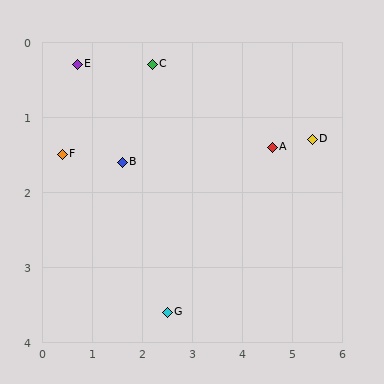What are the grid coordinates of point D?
Point D is at approximately (5.4, 1.3).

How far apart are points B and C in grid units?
Points B and C are about 1.4 grid units apart.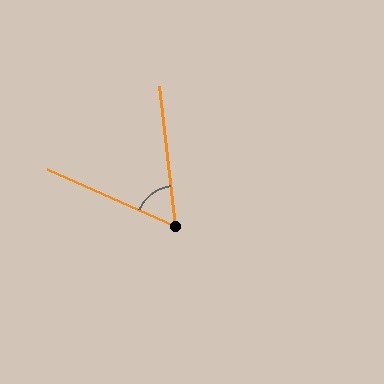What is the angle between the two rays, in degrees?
Approximately 60 degrees.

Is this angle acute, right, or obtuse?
It is acute.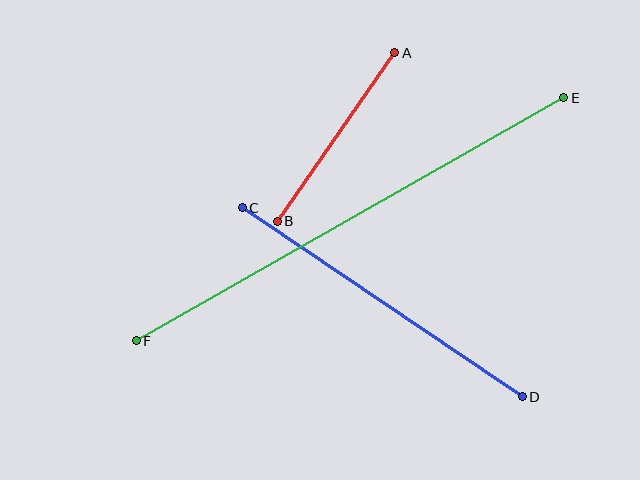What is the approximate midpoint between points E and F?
The midpoint is at approximately (350, 219) pixels.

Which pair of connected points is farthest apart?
Points E and F are farthest apart.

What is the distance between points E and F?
The distance is approximately 491 pixels.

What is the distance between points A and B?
The distance is approximately 206 pixels.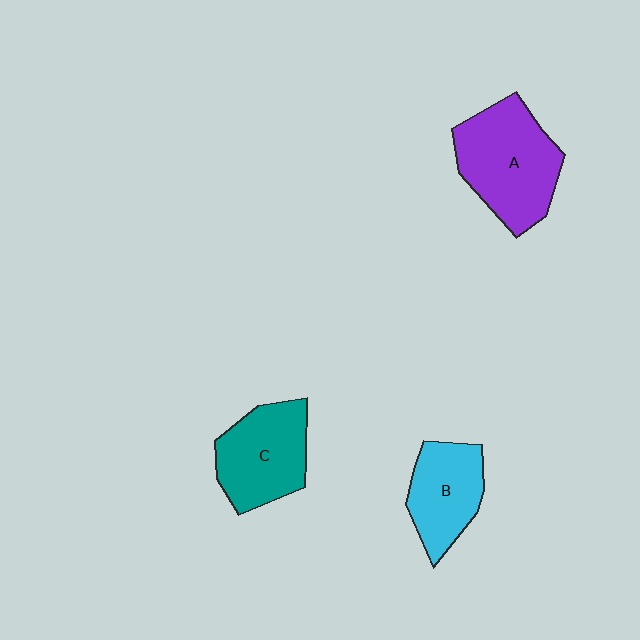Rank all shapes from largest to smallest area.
From largest to smallest: A (purple), C (teal), B (cyan).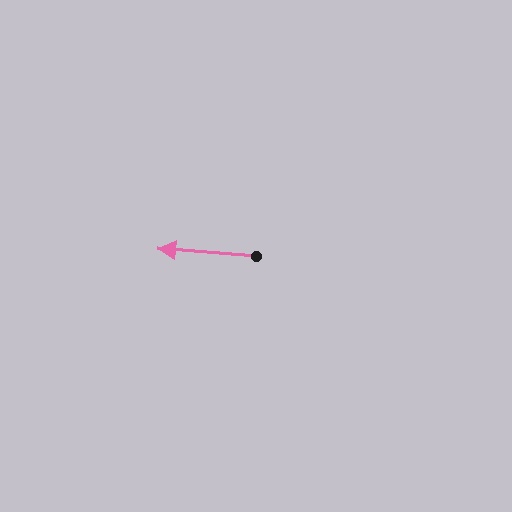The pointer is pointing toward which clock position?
Roughly 9 o'clock.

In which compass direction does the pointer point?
West.